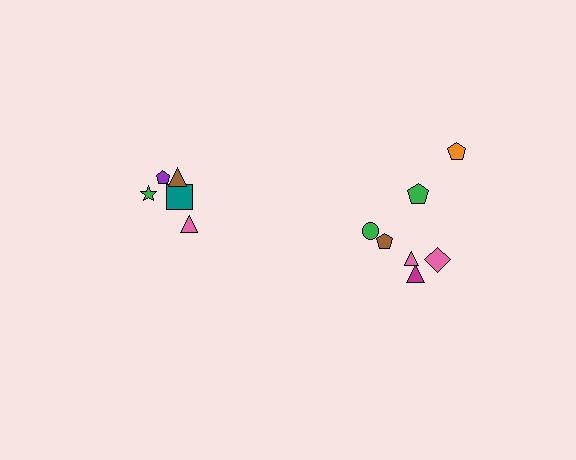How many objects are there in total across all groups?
There are 12 objects.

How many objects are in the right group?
There are 7 objects.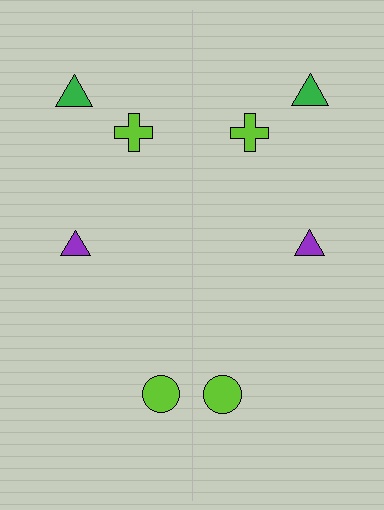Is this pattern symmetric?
Yes, this pattern has bilateral (reflection) symmetry.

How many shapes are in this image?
There are 8 shapes in this image.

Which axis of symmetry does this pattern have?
The pattern has a vertical axis of symmetry running through the center of the image.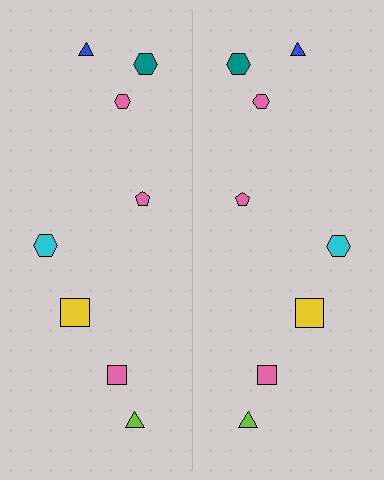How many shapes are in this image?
There are 16 shapes in this image.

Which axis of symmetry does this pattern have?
The pattern has a vertical axis of symmetry running through the center of the image.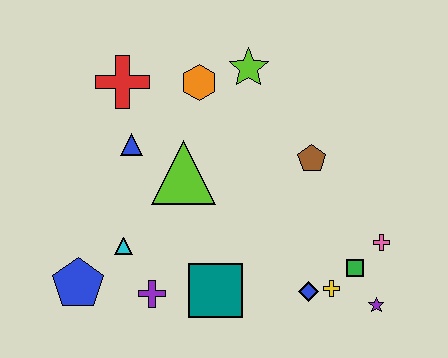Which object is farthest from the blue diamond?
The red cross is farthest from the blue diamond.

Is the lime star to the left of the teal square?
No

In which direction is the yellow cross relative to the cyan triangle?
The yellow cross is to the right of the cyan triangle.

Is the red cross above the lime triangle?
Yes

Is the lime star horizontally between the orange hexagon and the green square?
Yes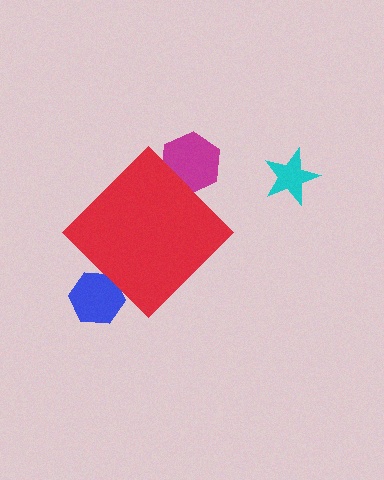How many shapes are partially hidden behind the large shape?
2 shapes are partially hidden.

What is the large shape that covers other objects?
A red diamond.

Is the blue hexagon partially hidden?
Yes, the blue hexagon is partially hidden behind the red diamond.